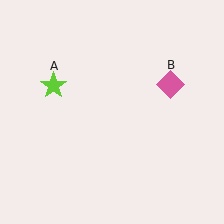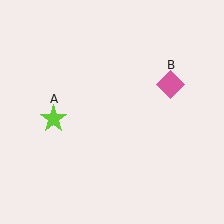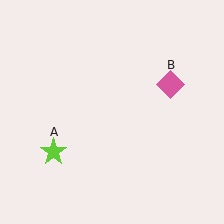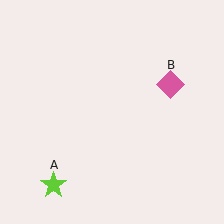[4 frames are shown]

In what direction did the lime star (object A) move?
The lime star (object A) moved down.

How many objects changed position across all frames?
1 object changed position: lime star (object A).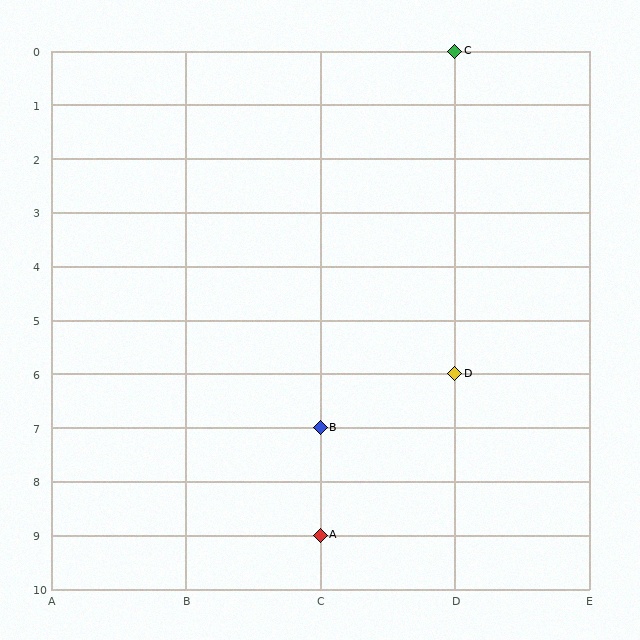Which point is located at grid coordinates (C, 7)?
Point B is at (C, 7).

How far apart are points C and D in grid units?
Points C and D are 6 rows apart.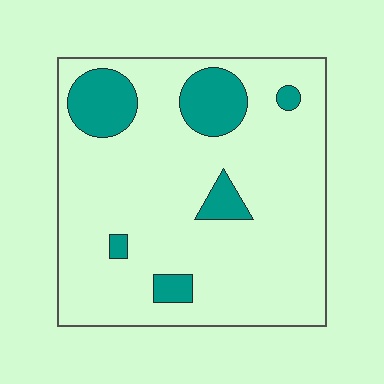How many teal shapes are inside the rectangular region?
6.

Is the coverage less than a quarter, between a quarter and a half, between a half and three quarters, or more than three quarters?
Less than a quarter.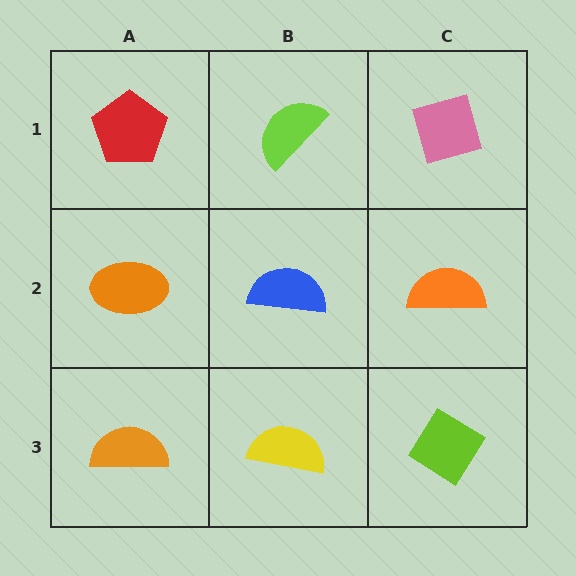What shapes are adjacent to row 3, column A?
An orange ellipse (row 2, column A), a yellow semicircle (row 3, column B).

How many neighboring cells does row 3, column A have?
2.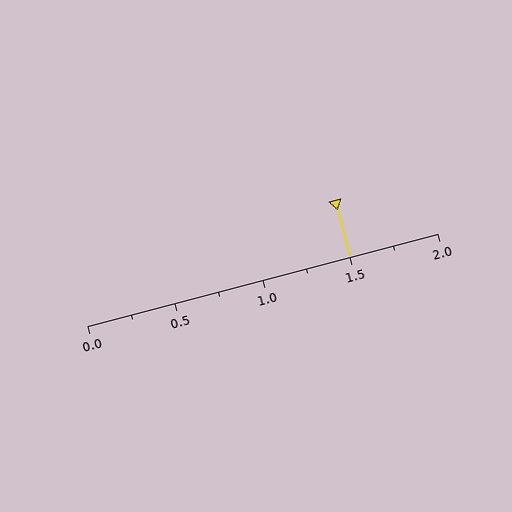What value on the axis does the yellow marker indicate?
The marker indicates approximately 1.5.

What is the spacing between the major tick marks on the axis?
The major ticks are spaced 0.5 apart.